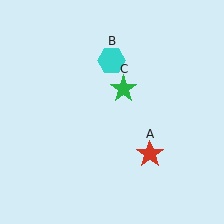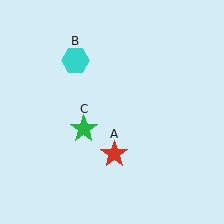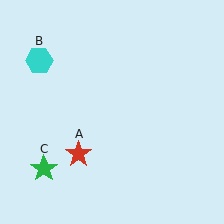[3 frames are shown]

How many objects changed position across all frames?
3 objects changed position: red star (object A), cyan hexagon (object B), green star (object C).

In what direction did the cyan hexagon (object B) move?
The cyan hexagon (object B) moved left.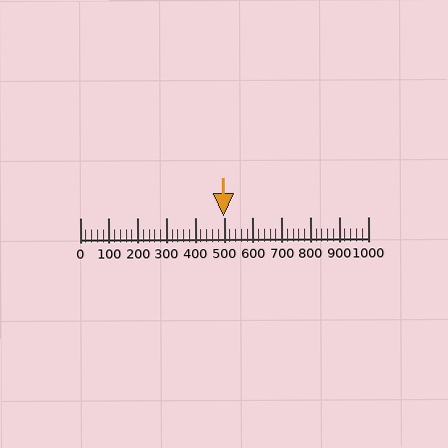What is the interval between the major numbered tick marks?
The major tick marks are spaced 100 units apart.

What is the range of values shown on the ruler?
The ruler shows values from 0 to 1000.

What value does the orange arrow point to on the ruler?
The orange arrow points to approximately 500.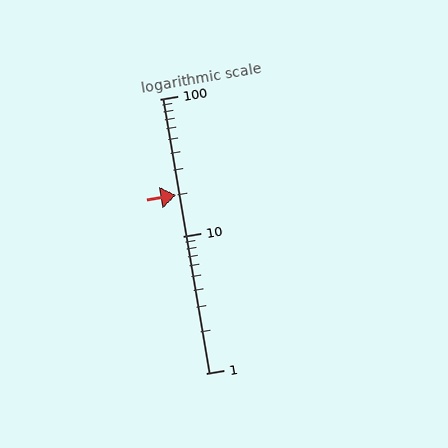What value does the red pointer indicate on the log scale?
The pointer indicates approximately 20.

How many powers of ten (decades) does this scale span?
The scale spans 2 decades, from 1 to 100.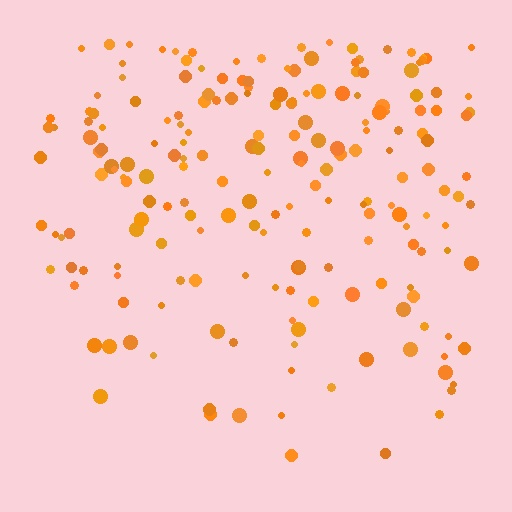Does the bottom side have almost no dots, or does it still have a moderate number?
Still a moderate number, just noticeably fewer than the top.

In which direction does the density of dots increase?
From bottom to top, with the top side densest.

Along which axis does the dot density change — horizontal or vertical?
Vertical.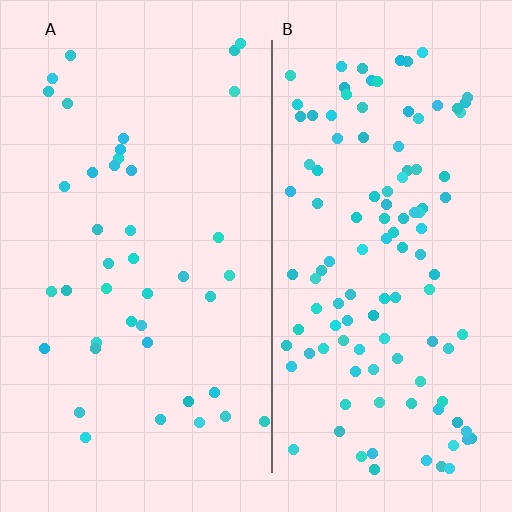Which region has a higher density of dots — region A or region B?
B (the right).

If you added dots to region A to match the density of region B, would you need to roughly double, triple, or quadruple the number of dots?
Approximately triple.